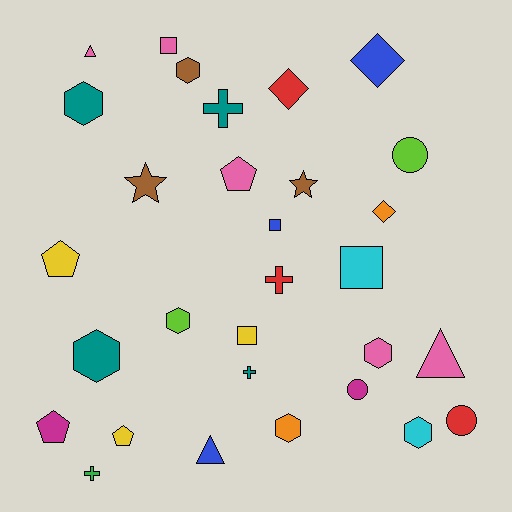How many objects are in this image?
There are 30 objects.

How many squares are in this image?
There are 4 squares.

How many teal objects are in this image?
There are 4 teal objects.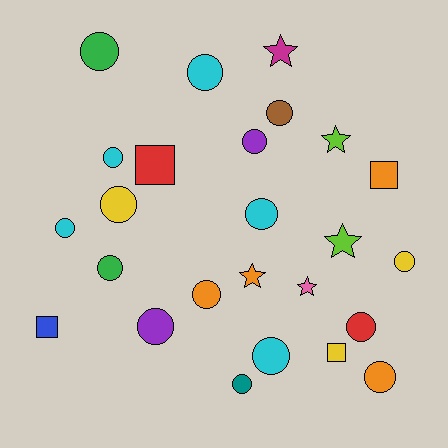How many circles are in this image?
There are 16 circles.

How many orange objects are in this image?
There are 4 orange objects.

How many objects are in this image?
There are 25 objects.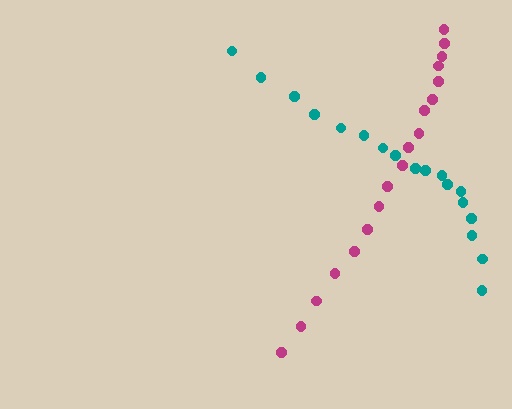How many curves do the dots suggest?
There are 2 distinct paths.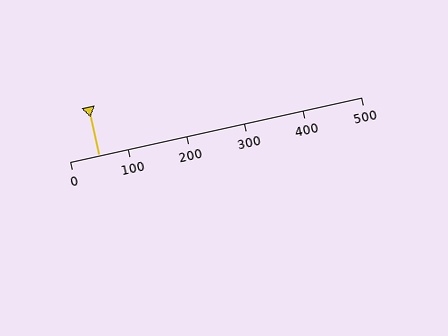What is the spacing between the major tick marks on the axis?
The major ticks are spaced 100 apart.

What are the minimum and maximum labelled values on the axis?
The axis runs from 0 to 500.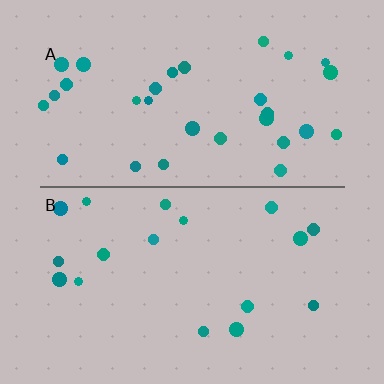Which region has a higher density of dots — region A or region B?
A (the top).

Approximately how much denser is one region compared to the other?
Approximately 1.8× — region A over region B.